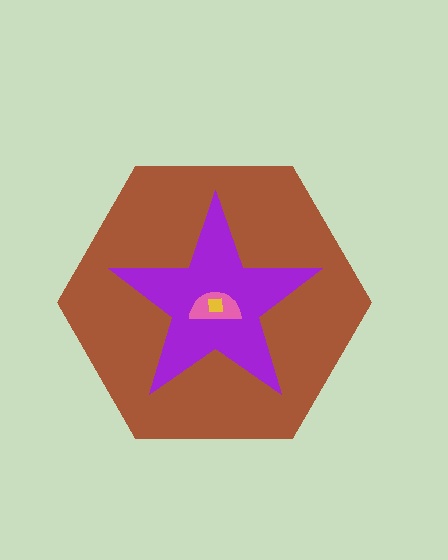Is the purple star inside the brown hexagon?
Yes.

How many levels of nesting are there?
4.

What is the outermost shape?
The brown hexagon.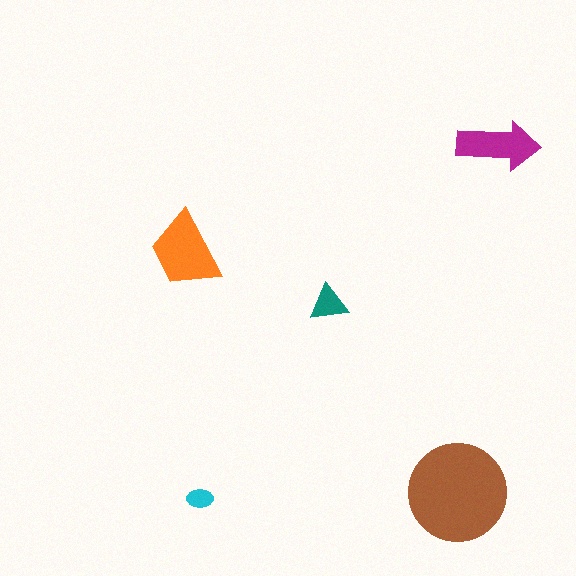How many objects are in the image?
There are 5 objects in the image.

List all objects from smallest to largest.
The cyan ellipse, the teal triangle, the magenta arrow, the orange trapezoid, the brown circle.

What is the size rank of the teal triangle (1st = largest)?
4th.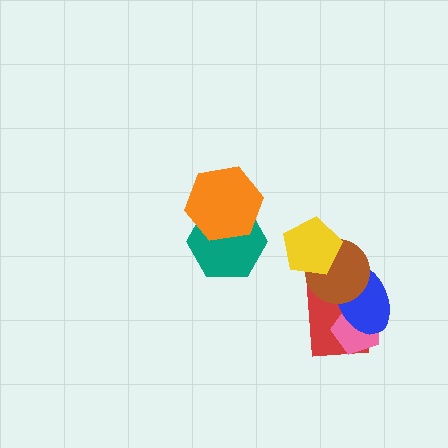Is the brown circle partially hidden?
Yes, it is partially covered by another shape.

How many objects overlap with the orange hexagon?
1 object overlaps with the orange hexagon.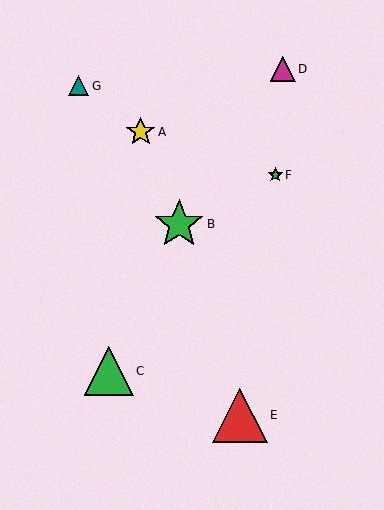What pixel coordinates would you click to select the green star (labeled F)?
Click at (275, 175) to select the green star F.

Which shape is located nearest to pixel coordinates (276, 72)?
The magenta triangle (labeled D) at (283, 69) is nearest to that location.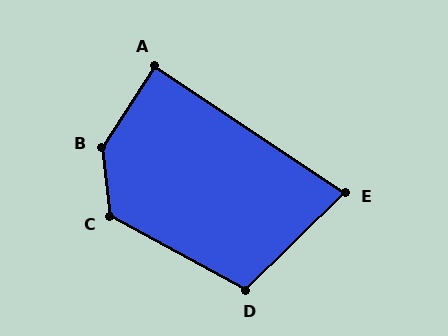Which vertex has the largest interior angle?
B, at approximately 141 degrees.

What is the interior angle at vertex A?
Approximately 89 degrees (approximately right).